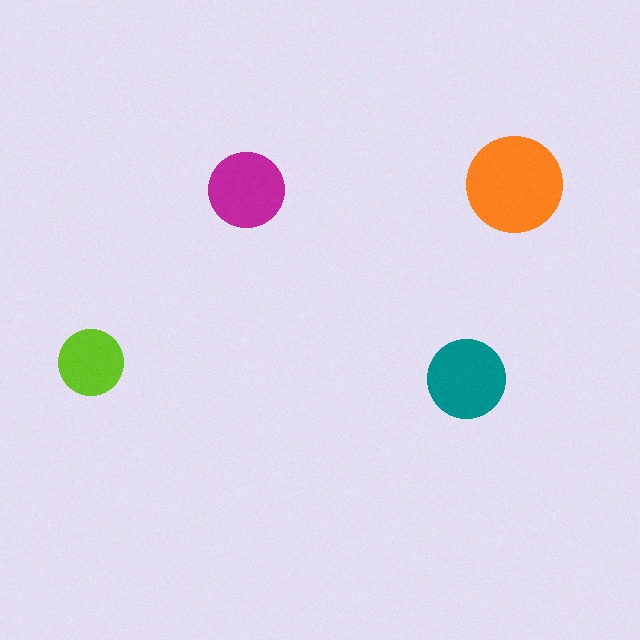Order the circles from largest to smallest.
the orange one, the teal one, the magenta one, the lime one.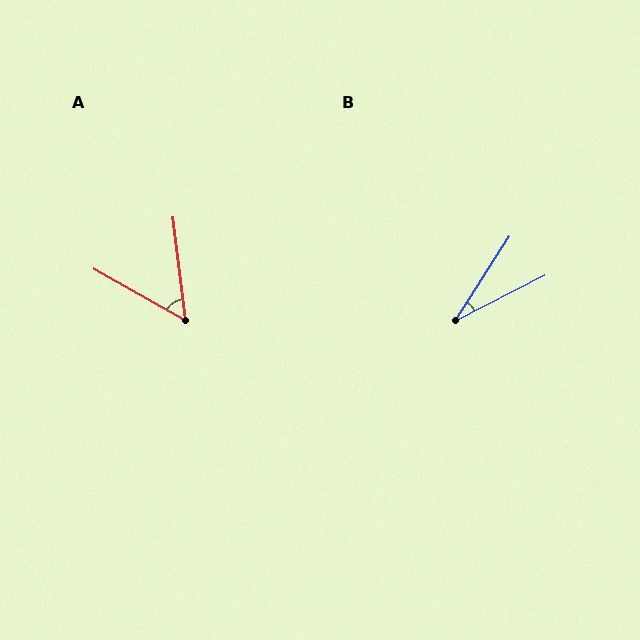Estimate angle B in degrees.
Approximately 30 degrees.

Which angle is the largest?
A, at approximately 54 degrees.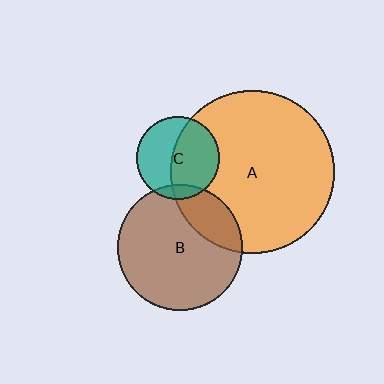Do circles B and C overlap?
Yes.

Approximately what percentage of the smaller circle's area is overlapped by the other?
Approximately 10%.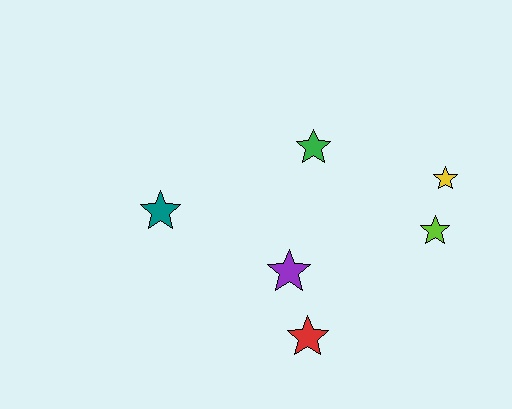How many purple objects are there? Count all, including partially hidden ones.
There is 1 purple object.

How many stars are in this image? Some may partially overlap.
There are 6 stars.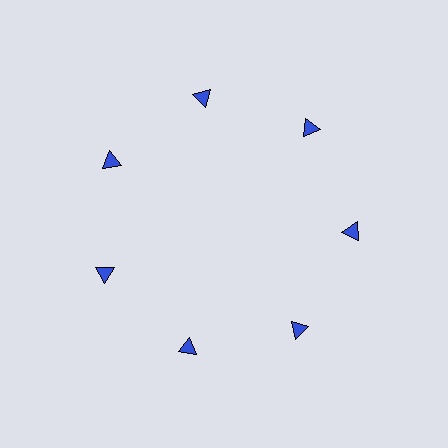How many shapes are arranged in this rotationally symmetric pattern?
There are 7 shapes, arranged in 7 groups of 1.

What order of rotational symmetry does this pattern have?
This pattern has 7-fold rotational symmetry.